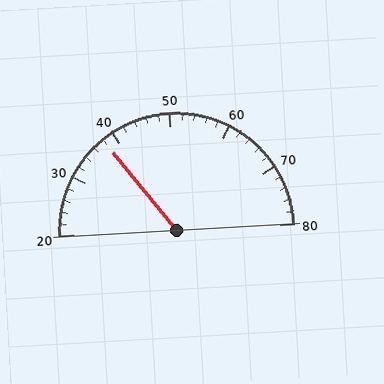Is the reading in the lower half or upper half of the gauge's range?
The reading is in the lower half of the range (20 to 80).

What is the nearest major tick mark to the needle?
The nearest major tick mark is 40.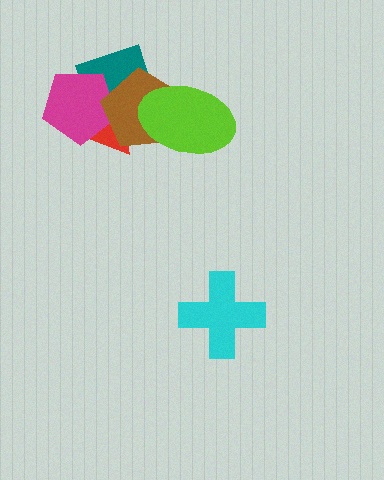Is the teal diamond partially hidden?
Yes, it is partially covered by another shape.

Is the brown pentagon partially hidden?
Yes, it is partially covered by another shape.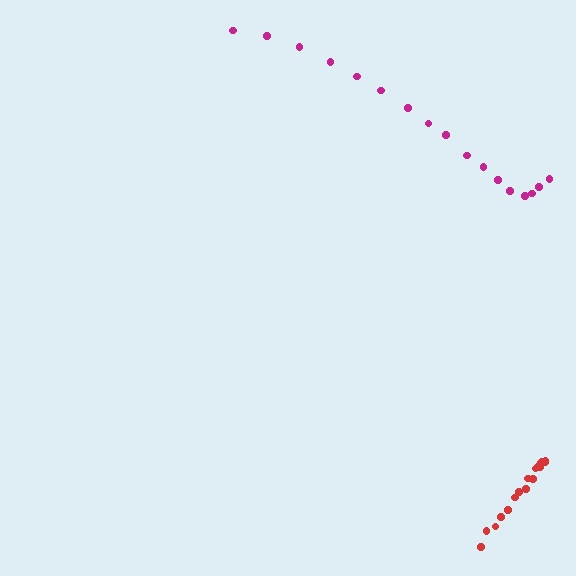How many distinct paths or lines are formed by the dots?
There are 2 distinct paths.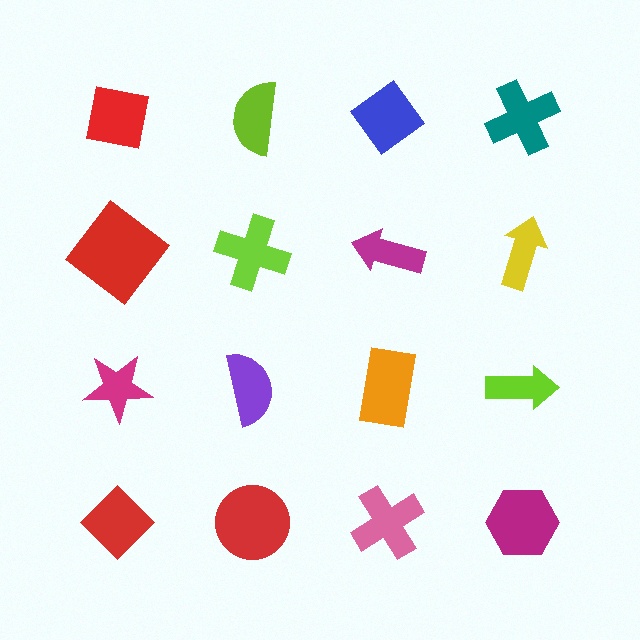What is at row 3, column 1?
A magenta star.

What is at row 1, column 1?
A red square.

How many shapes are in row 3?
4 shapes.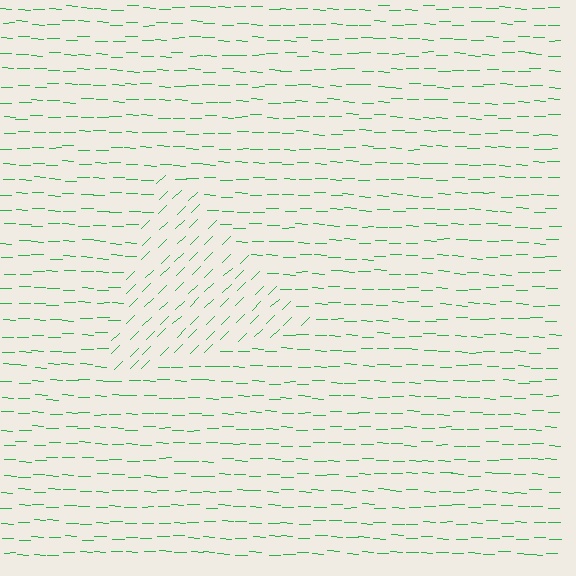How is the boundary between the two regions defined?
The boundary is defined purely by a change in line orientation (approximately 45 degrees difference). All lines are the same color and thickness.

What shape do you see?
I see a triangle.